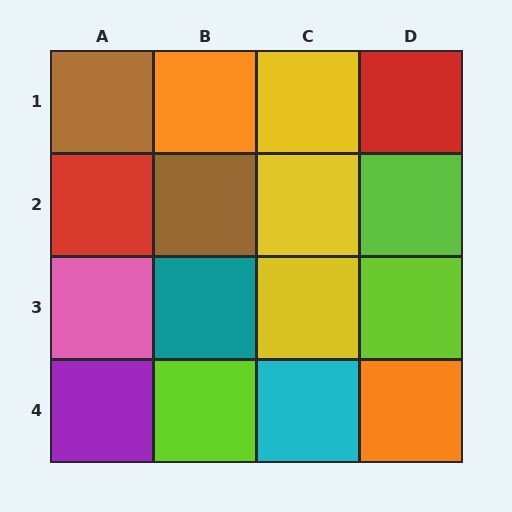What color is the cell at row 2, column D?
Lime.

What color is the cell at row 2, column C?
Yellow.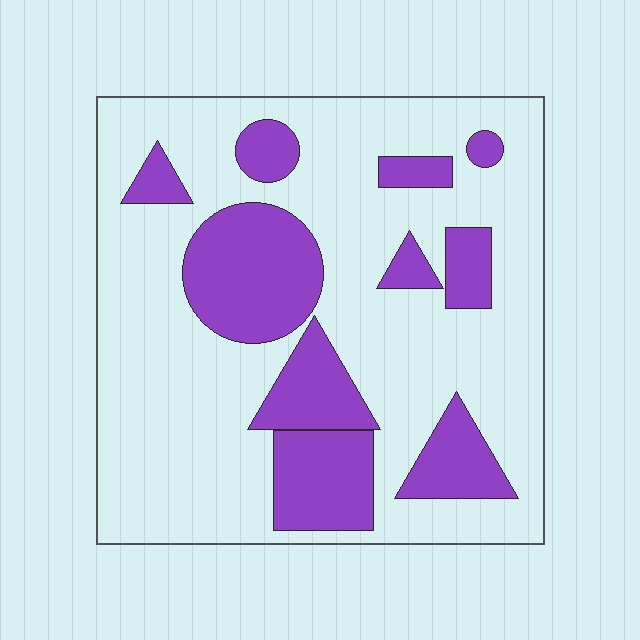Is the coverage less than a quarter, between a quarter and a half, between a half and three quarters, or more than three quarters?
Between a quarter and a half.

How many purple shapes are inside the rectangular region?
10.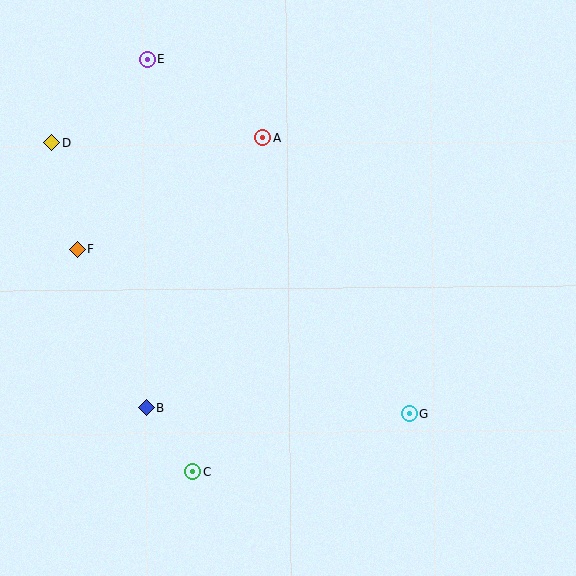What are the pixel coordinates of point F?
Point F is at (77, 249).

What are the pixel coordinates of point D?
Point D is at (51, 143).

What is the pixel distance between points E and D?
The distance between E and D is 127 pixels.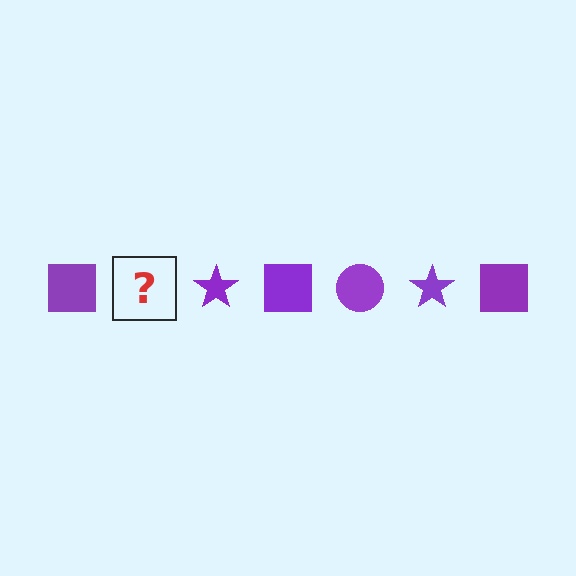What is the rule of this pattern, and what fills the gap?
The rule is that the pattern cycles through square, circle, star shapes in purple. The gap should be filled with a purple circle.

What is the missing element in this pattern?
The missing element is a purple circle.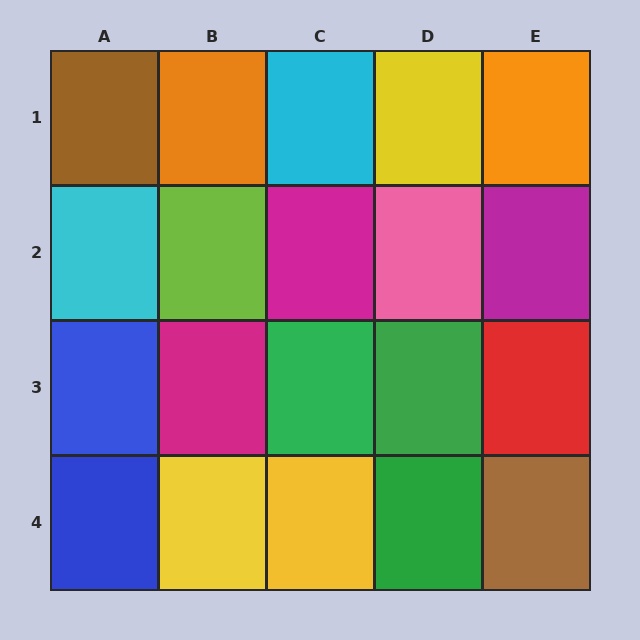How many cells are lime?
1 cell is lime.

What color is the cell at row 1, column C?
Cyan.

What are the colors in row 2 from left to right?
Cyan, lime, magenta, pink, magenta.